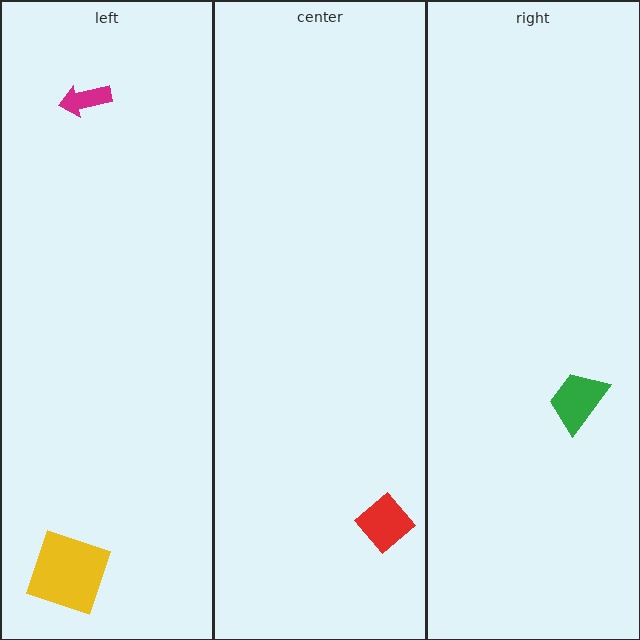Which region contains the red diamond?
The center region.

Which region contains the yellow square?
The left region.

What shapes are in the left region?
The yellow square, the magenta arrow.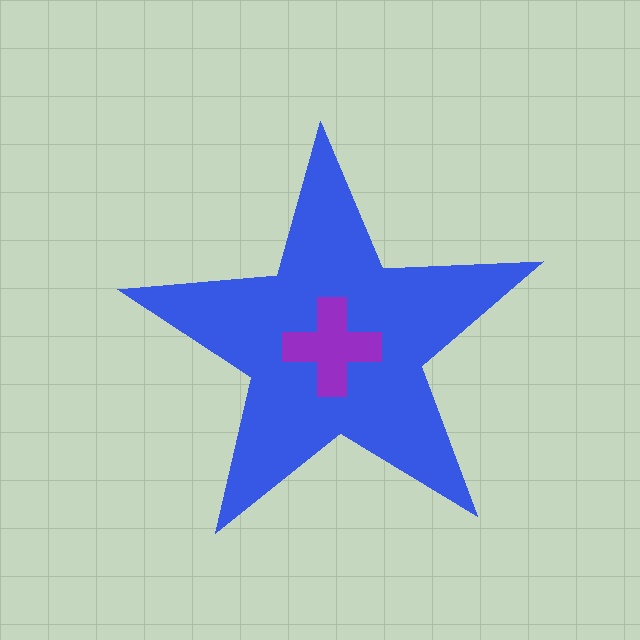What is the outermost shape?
The blue star.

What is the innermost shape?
The purple cross.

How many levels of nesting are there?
2.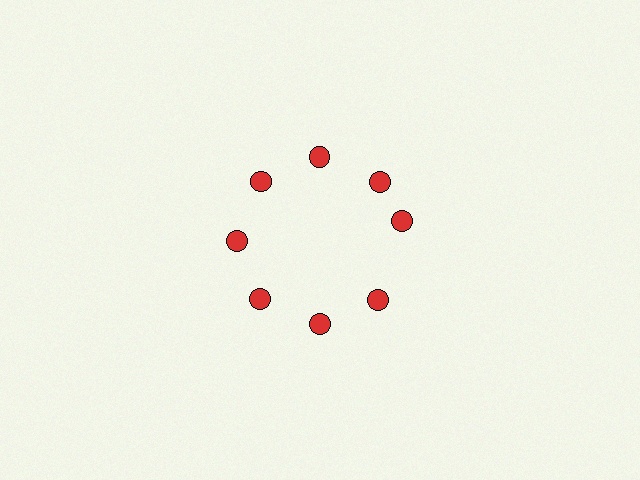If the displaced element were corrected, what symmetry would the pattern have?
It would have 8-fold rotational symmetry — the pattern would map onto itself every 45 degrees.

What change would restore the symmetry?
The symmetry would be restored by rotating it back into even spacing with its neighbors so that all 8 circles sit at equal angles and equal distance from the center.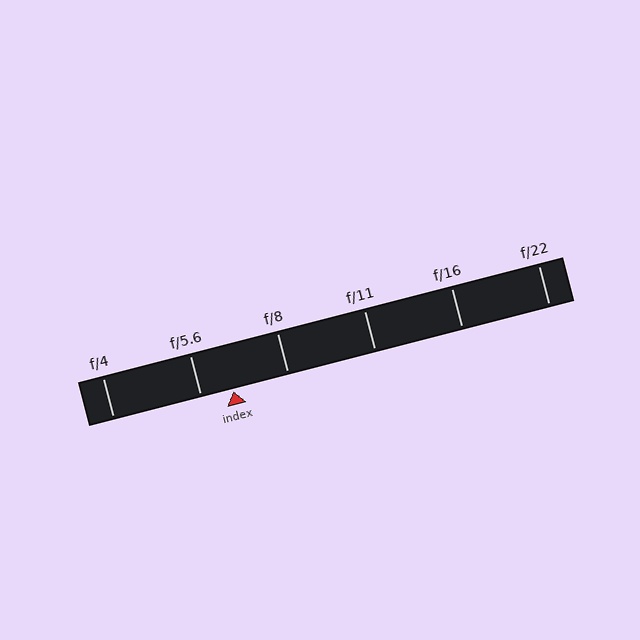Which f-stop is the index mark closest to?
The index mark is closest to f/5.6.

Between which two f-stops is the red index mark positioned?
The index mark is between f/5.6 and f/8.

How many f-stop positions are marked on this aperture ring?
There are 6 f-stop positions marked.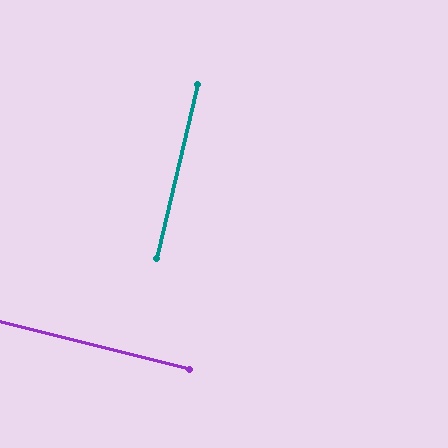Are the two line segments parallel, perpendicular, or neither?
Perpendicular — they meet at approximately 89°.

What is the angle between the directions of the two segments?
Approximately 89 degrees.